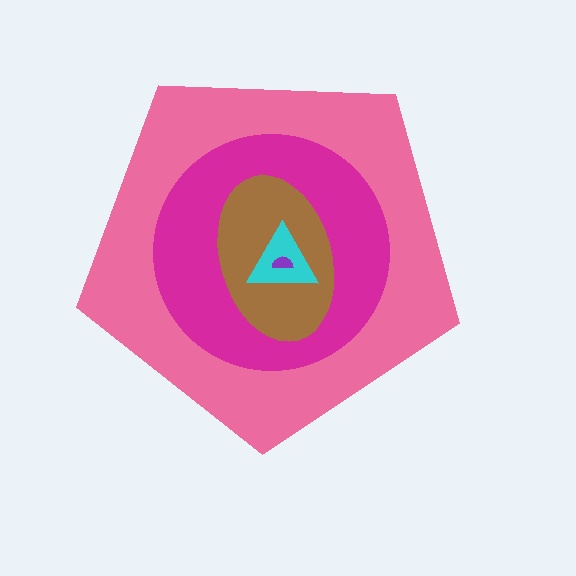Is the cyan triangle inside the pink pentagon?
Yes.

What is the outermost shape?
The pink pentagon.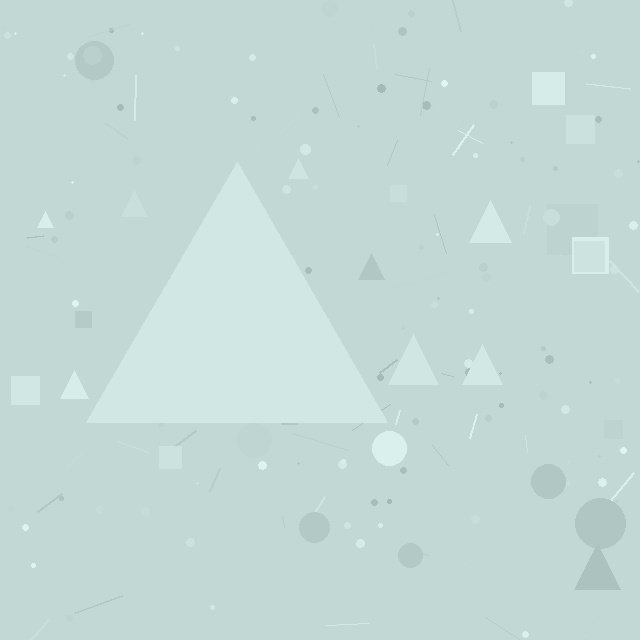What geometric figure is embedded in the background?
A triangle is embedded in the background.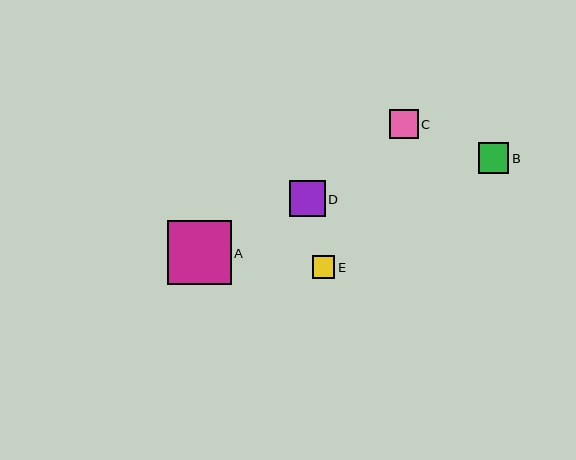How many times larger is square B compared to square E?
Square B is approximately 1.4 times the size of square E.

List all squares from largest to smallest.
From largest to smallest: A, D, B, C, E.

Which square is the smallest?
Square E is the smallest with a size of approximately 22 pixels.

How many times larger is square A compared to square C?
Square A is approximately 2.3 times the size of square C.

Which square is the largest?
Square A is the largest with a size of approximately 64 pixels.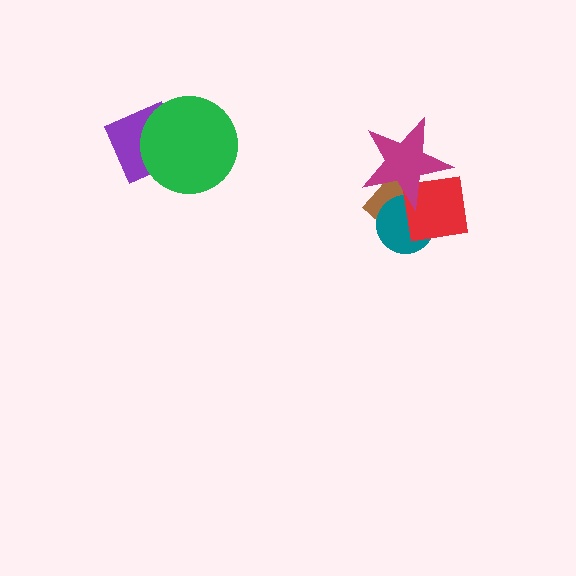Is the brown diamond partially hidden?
Yes, it is partially covered by another shape.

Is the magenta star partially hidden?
No, no other shape covers it.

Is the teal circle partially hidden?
Yes, it is partially covered by another shape.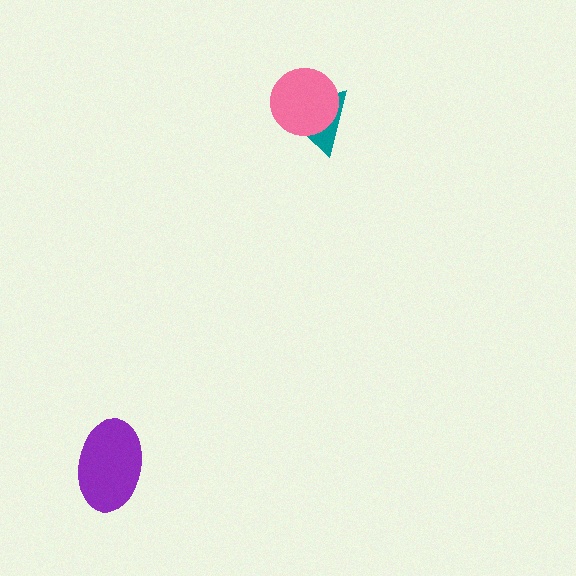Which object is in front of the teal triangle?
The pink circle is in front of the teal triangle.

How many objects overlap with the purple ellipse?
0 objects overlap with the purple ellipse.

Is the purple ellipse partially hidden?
No, no other shape covers it.